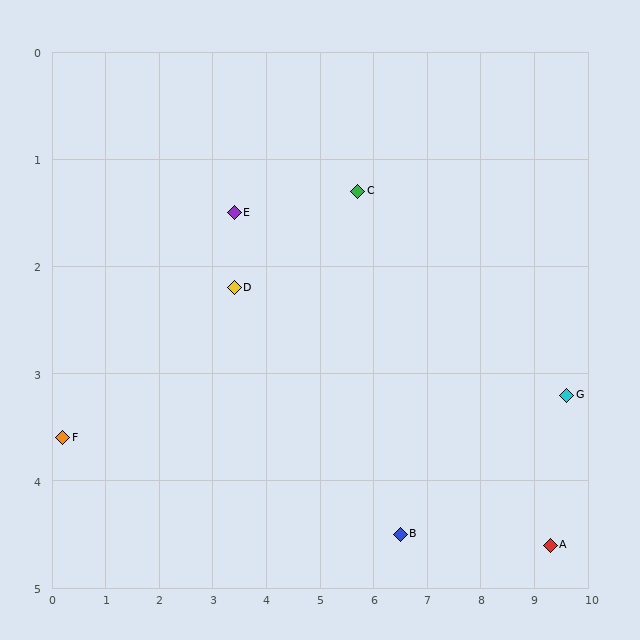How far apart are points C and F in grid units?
Points C and F are about 6.0 grid units apart.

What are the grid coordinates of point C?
Point C is at approximately (5.7, 1.3).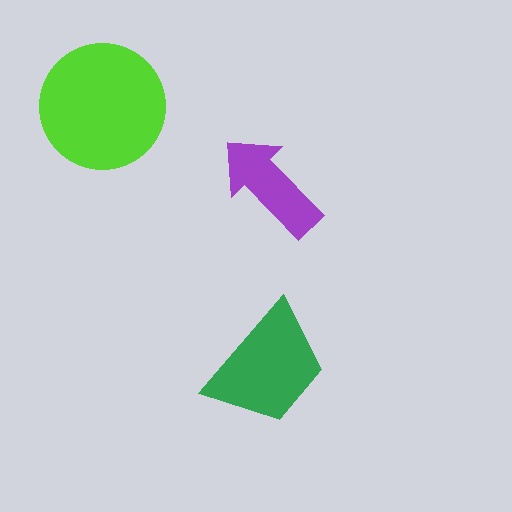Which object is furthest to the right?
The green trapezoid is rightmost.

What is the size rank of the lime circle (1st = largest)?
1st.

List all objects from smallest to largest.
The purple arrow, the green trapezoid, the lime circle.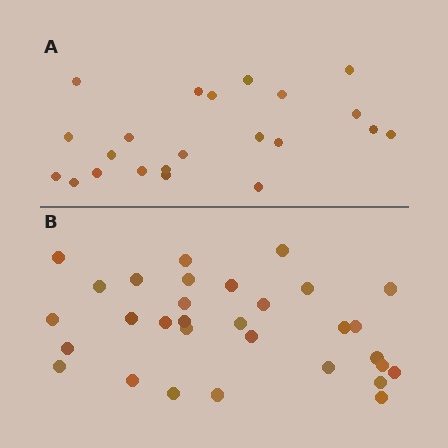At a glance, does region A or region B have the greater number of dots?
Region B (the bottom region) has more dots.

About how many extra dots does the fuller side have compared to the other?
Region B has roughly 8 or so more dots than region A.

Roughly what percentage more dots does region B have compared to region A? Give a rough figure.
About 40% more.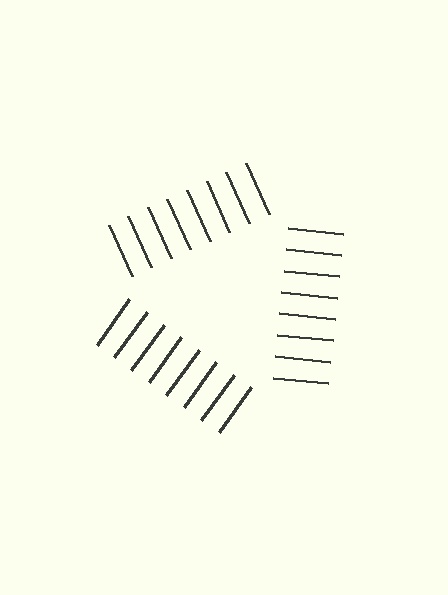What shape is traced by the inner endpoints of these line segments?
An illusory triangle — the line segments terminate on its edges but no continuous stroke is drawn.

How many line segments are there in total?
24 — 8 along each of the 3 edges.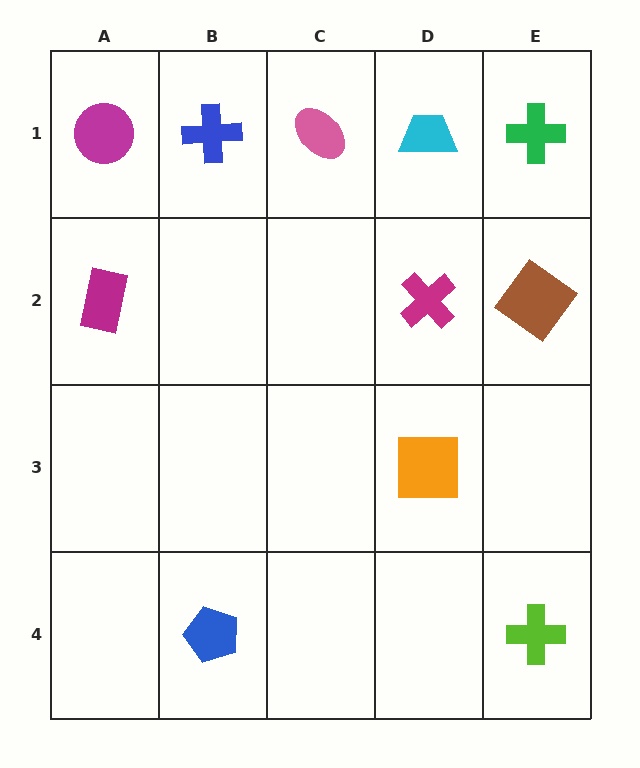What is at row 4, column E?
A lime cross.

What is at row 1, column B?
A blue cross.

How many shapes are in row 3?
1 shape.